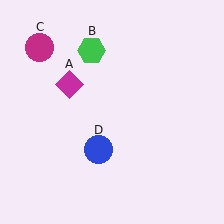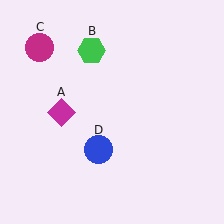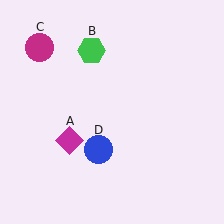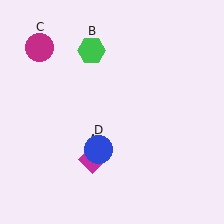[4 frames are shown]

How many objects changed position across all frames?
1 object changed position: magenta diamond (object A).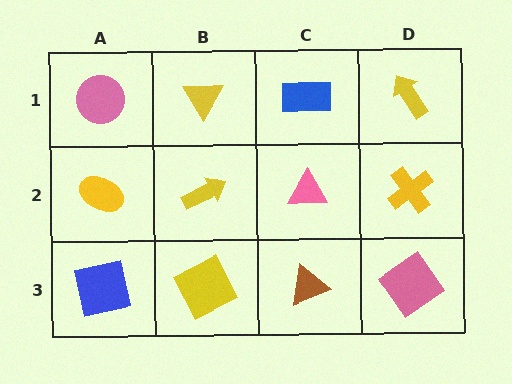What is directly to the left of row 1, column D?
A blue rectangle.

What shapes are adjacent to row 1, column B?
A yellow arrow (row 2, column B), a pink circle (row 1, column A), a blue rectangle (row 1, column C).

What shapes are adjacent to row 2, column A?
A pink circle (row 1, column A), a blue square (row 3, column A), a yellow arrow (row 2, column B).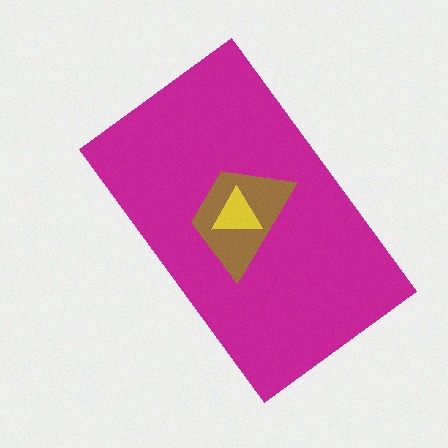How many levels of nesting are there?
3.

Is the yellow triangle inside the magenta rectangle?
Yes.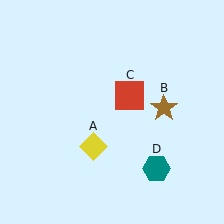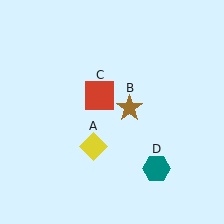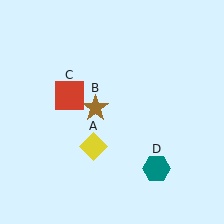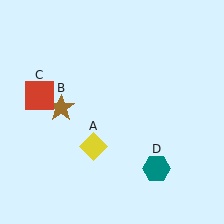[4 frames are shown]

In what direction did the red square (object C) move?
The red square (object C) moved left.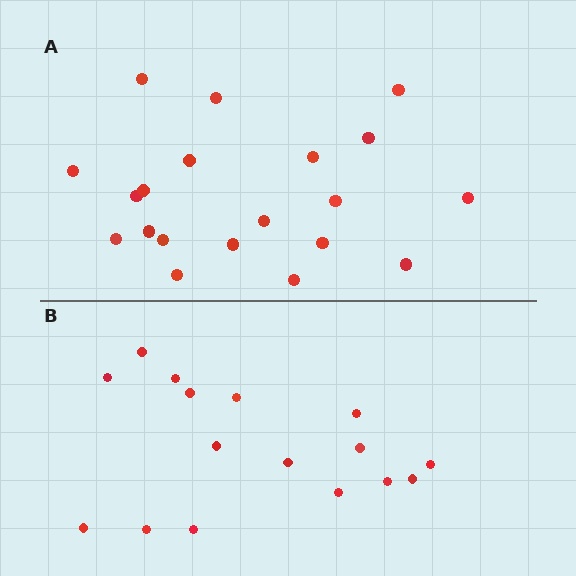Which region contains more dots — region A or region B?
Region A (the top region) has more dots.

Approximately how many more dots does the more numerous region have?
Region A has about 4 more dots than region B.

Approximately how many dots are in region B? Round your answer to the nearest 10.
About 20 dots. (The exact count is 16, which rounds to 20.)